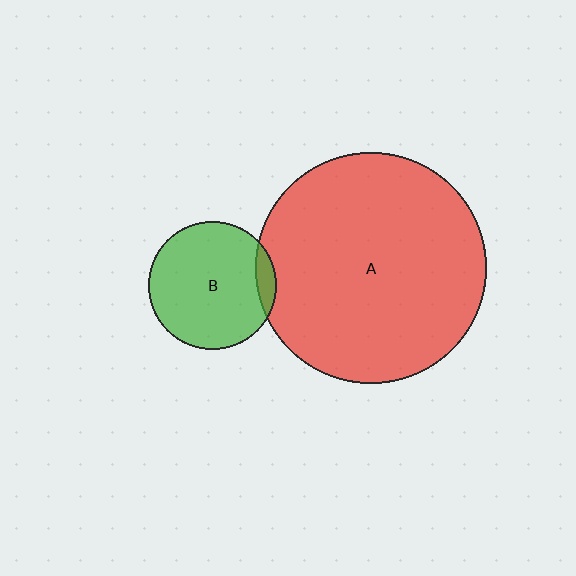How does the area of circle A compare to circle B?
Approximately 3.2 times.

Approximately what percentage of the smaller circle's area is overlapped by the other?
Approximately 10%.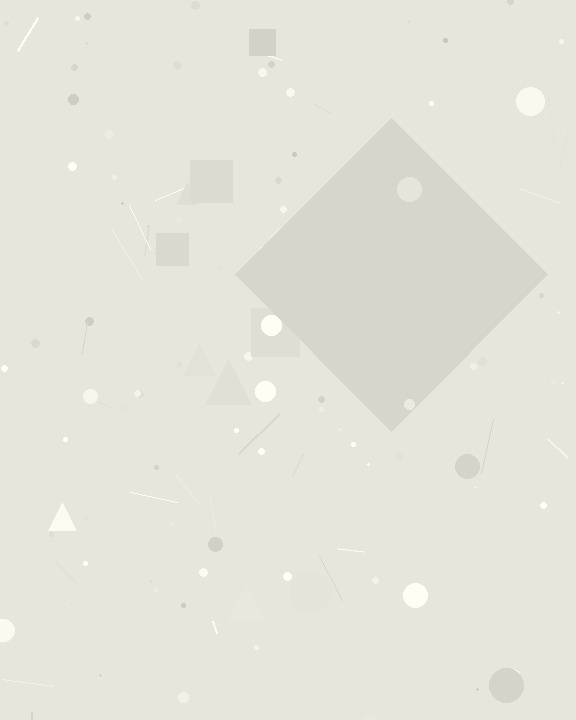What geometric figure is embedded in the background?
A diamond is embedded in the background.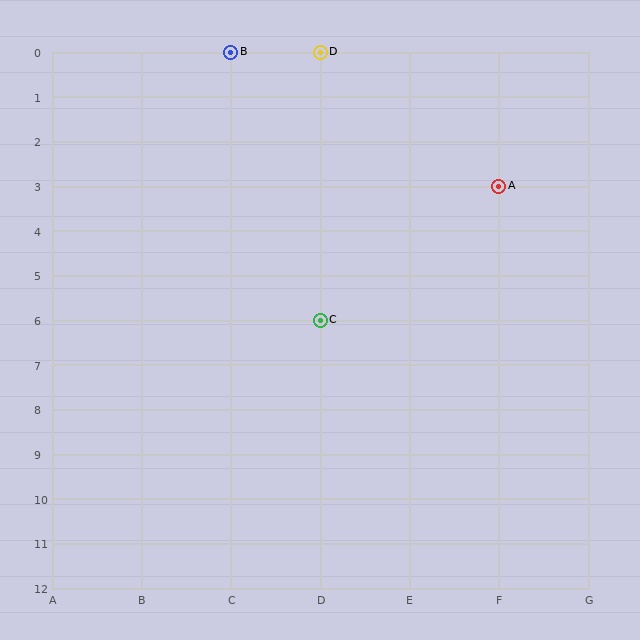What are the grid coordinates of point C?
Point C is at grid coordinates (D, 6).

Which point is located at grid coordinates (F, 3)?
Point A is at (F, 3).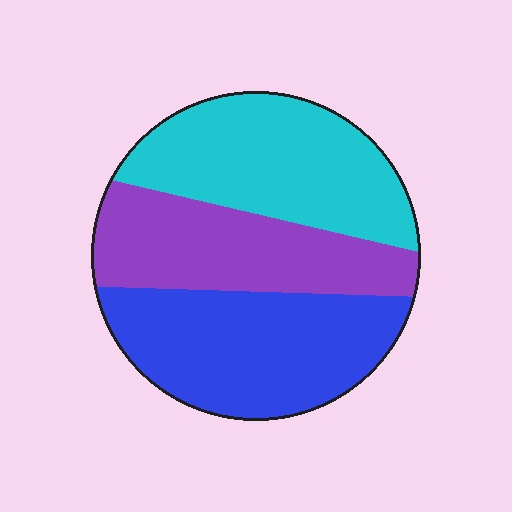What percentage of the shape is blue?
Blue covers roughly 35% of the shape.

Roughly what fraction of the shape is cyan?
Cyan covers 34% of the shape.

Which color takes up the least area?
Purple, at roughly 30%.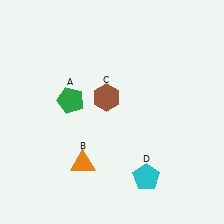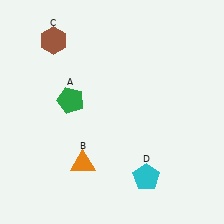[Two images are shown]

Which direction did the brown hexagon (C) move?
The brown hexagon (C) moved up.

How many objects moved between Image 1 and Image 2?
1 object moved between the two images.